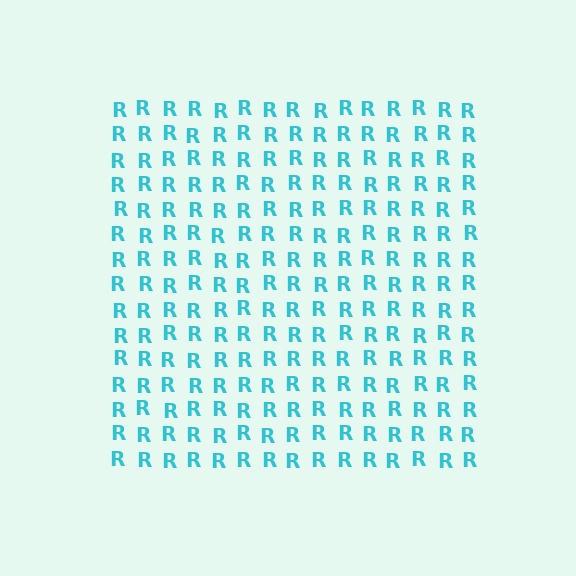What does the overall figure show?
The overall figure shows a square.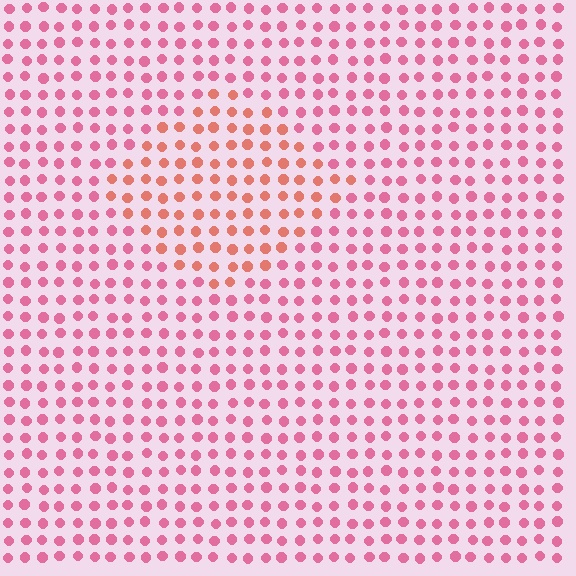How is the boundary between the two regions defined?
The boundary is defined purely by a slight shift in hue (about 31 degrees). Spacing, size, and orientation are identical on both sides.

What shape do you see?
I see a diamond.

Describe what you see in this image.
The image is filled with small pink elements in a uniform arrangement. A diamond-shaped region is visible where the elements are tinted to a slightly different hue, forming a subtle color boundary.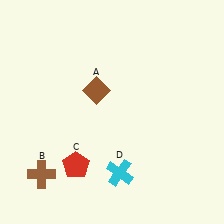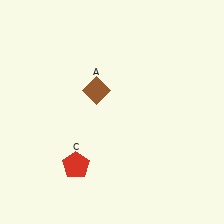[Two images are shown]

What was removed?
The brown cross (B), the cyan cross (D) were removed in Image 2.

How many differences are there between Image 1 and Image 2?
There are 2 differences between the two images.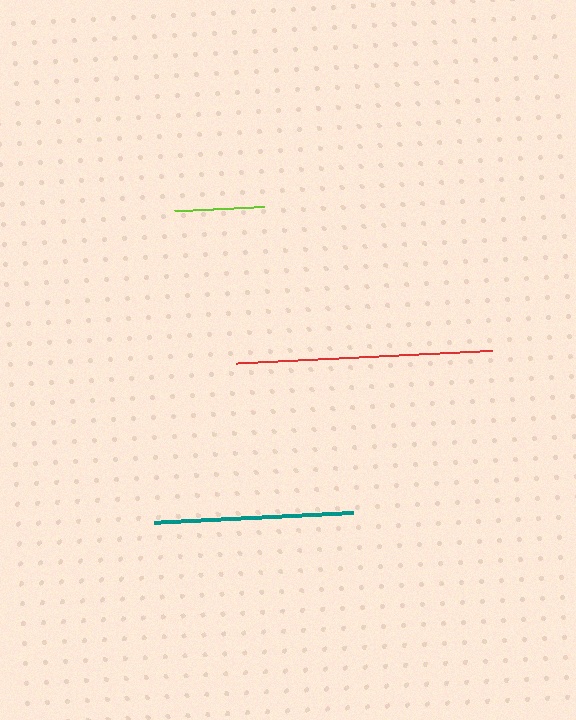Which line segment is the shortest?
The lime line is the shortest at approximately 90 pixels.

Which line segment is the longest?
The red line is the longest at approximately 255 pixels.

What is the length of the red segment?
The red segment is approximately 255 pixels long.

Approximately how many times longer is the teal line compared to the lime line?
The teal line is approximately 2.2 times the length of the lime line.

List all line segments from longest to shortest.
From longest to shortest: red, teal, lime.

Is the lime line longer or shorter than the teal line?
The teal line is longer than the lime line.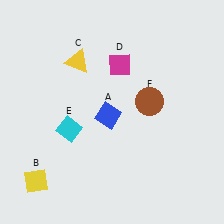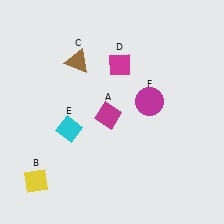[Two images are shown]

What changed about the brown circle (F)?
In Image 1, F is brown. In Image 2, it changed to magenta.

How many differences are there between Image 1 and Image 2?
There are 3 differences between the two images.